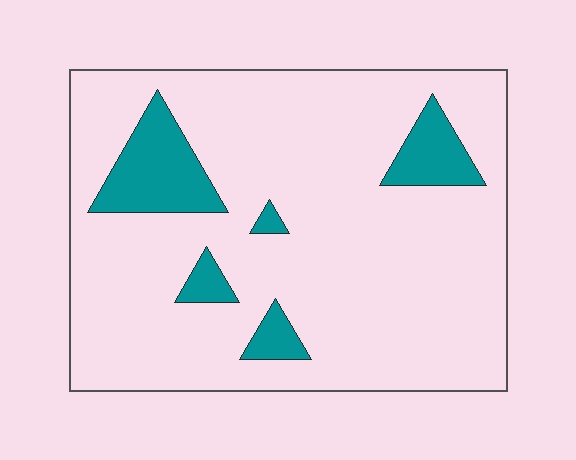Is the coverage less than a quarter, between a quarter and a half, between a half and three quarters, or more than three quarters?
Less than a quarter.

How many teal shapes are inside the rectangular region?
5.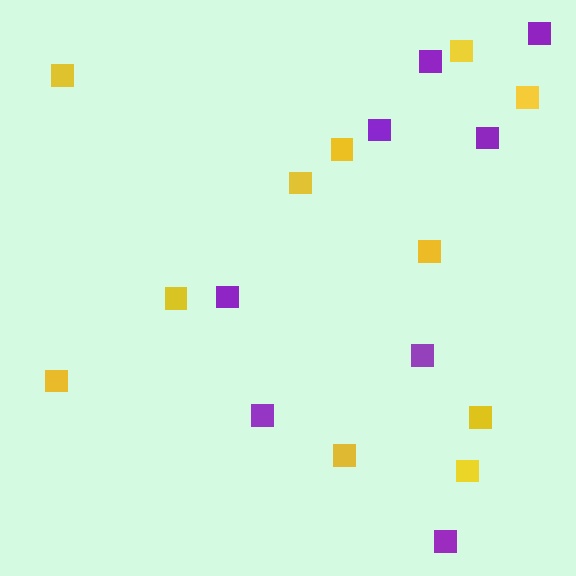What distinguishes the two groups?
There are 2 groups: one group of yellow squares (11) and one group of purple squares (8).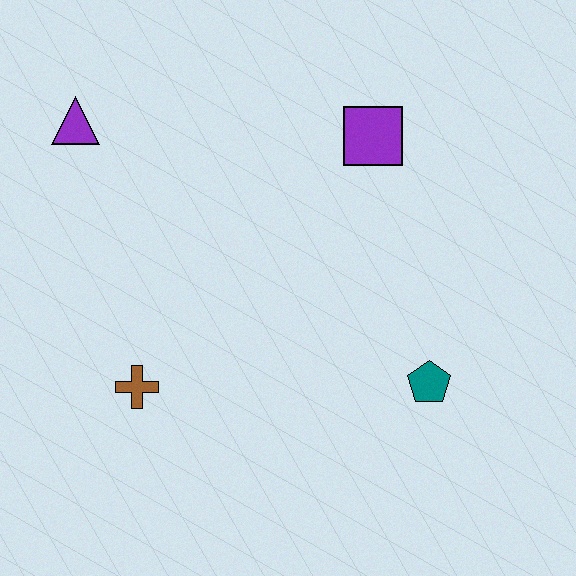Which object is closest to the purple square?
The teal pentagon is closest to the purple square.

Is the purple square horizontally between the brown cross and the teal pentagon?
Yes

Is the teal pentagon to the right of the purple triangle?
Yes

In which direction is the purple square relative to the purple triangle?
The purple square is to the right of the purple triangle.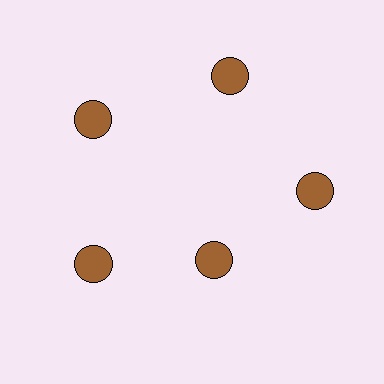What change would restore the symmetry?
The symmetry would be restored by moving it outward, back onto the ring so that all 5 circles sit at equal angles and equal distance from the center.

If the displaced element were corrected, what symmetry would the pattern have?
It would have 5-fold rotational symmetry — the pattern would map onto itself every 72 degrees.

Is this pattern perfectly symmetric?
No. The 5 brown circles are arranged in a ring, but one element near the 5 o'clock position is pulled inward toward the center, breaking the 5-fold rotational symmetry.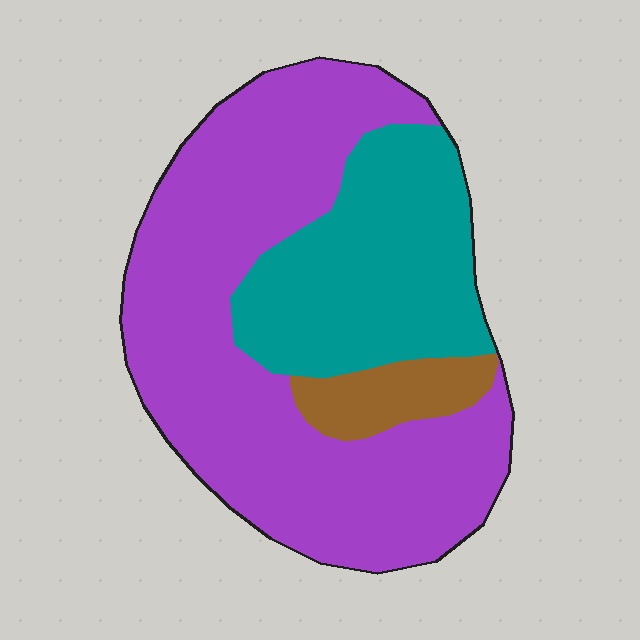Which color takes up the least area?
Brown, at roughly 10%.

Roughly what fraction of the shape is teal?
Teal covers about 30% of the shape.